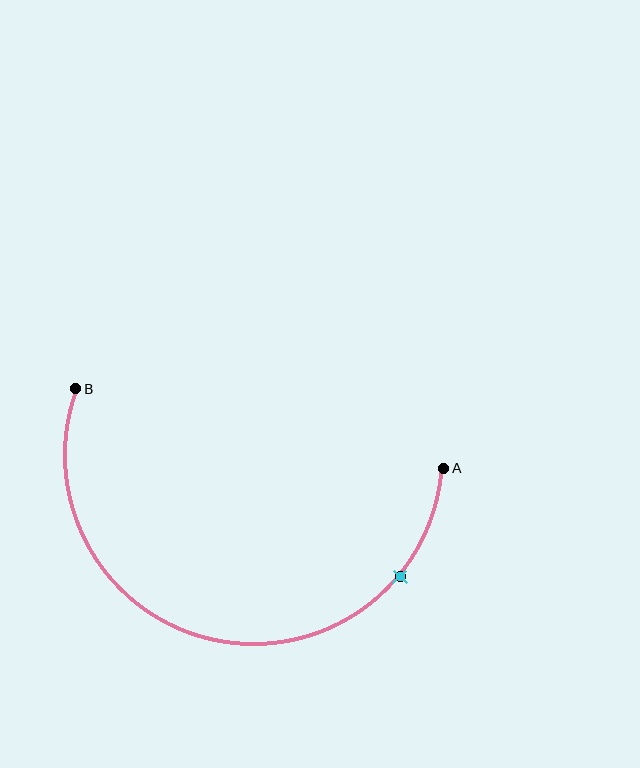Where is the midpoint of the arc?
The arc midpoint is the point on the curve farthest from the straight line joining A and B. It sits below that line.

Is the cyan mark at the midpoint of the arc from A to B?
No. The cyan mark lies on the arc but is closer to endpoint A. The arc midpoint would be at the point on the curve equidistant along the arc from both A and B.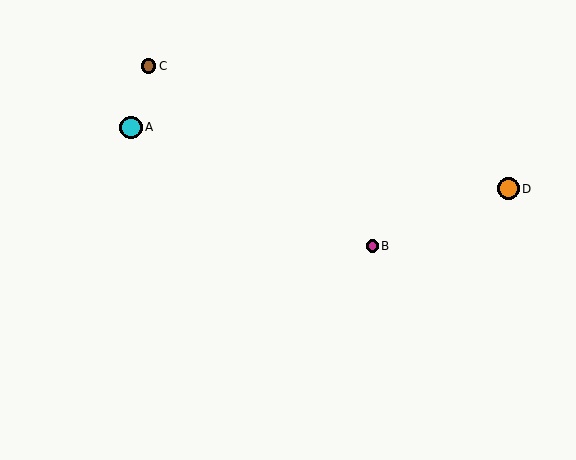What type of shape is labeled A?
Shape A is a cyan circle.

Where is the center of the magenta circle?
The center of the magenta circle is at (372, 246).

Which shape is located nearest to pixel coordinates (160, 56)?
The brown circle (labeled C) at (149, 66) is nearest to that location.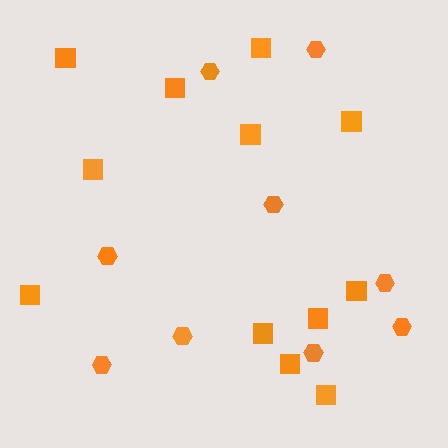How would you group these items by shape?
There are 2 groups: one group of squares (12) and one group of hexagons (9).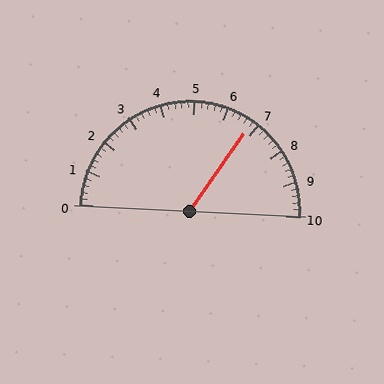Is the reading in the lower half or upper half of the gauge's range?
The reading is in the upper half of the range (0 to 10).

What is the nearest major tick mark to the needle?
The nearest major tick mark is 7.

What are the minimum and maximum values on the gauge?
The gauge ranges from 0 to 10.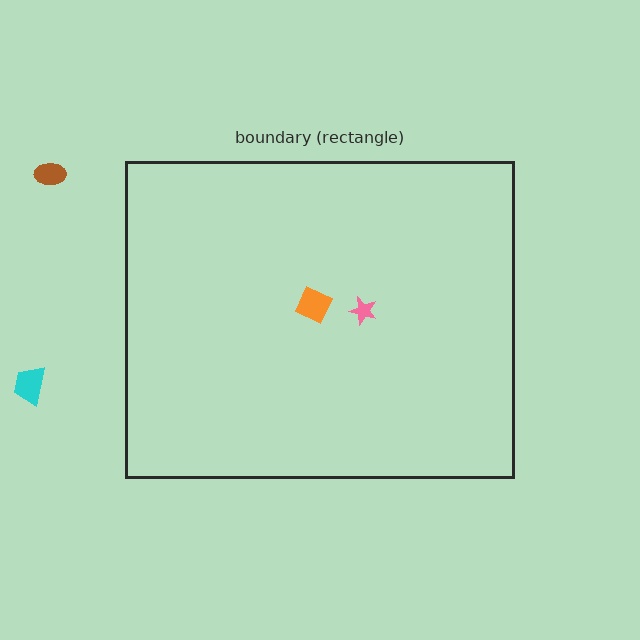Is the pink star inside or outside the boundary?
Inside.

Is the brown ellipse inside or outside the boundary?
Outside.